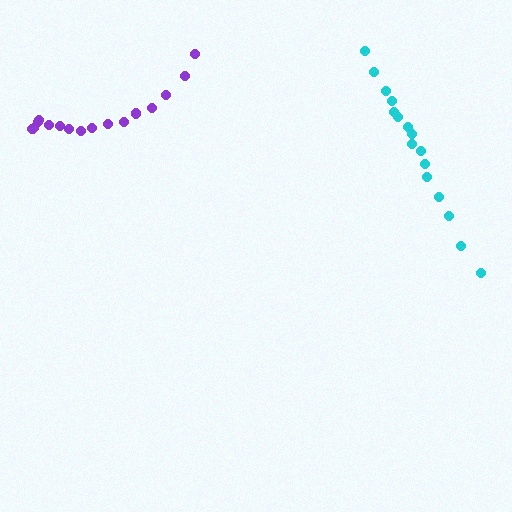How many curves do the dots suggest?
There are 2 distinct paths.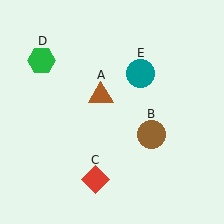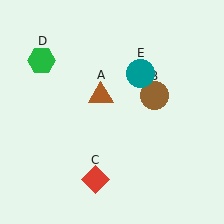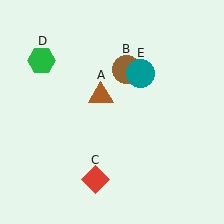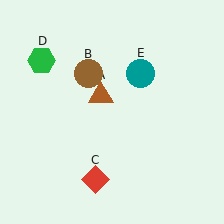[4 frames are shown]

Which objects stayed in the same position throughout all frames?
Brown triangle (object A) and red diamond (object C) and green hexagon (object D) and teal circle (object E) remained stationary.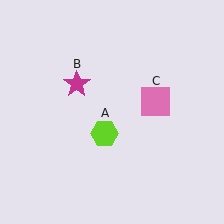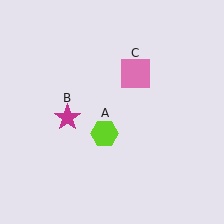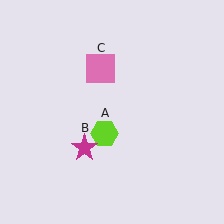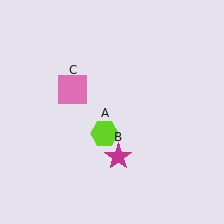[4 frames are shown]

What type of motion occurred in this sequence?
The magenta star (object B), pink square (object C) rotated counterclockwise around the center of the scene.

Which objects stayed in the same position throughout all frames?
Lime hexagon (object A) remained stationary.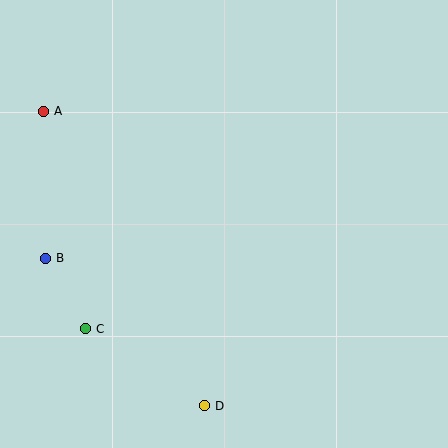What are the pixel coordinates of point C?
Point C is at (86, 329).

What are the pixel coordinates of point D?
Point D is at (205, 406).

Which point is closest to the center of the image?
Point C at (86, 329) is closest to the center.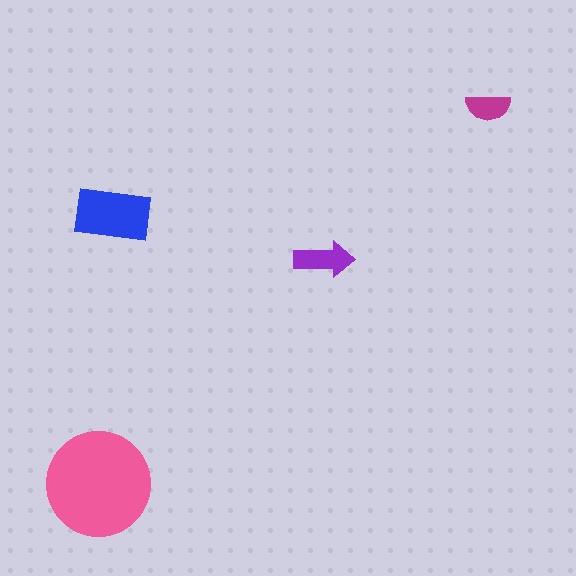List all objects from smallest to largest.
The magenta semicircle, the purple arrow, the blue rectangle, the pink circle.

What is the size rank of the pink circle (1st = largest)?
1st.